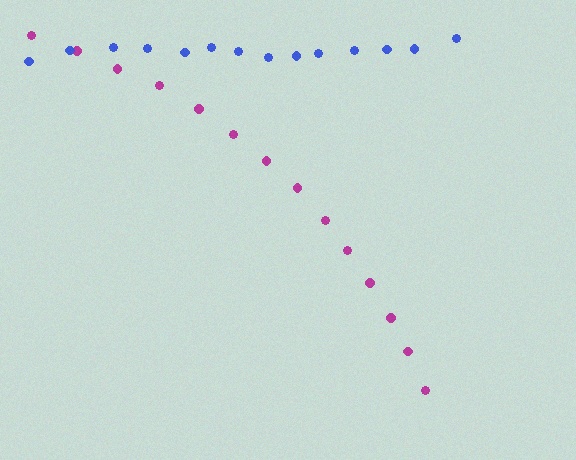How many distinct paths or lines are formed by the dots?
There are 2 distinct paths.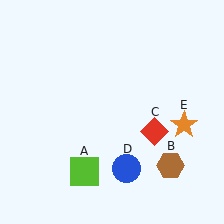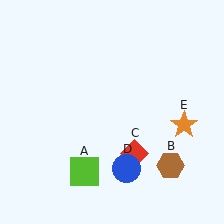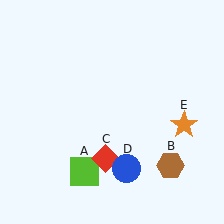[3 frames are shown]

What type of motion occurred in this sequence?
The red diamond (object C) rotated clockwise around the center of the scene.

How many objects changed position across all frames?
1 object changed position: red diamond (object C).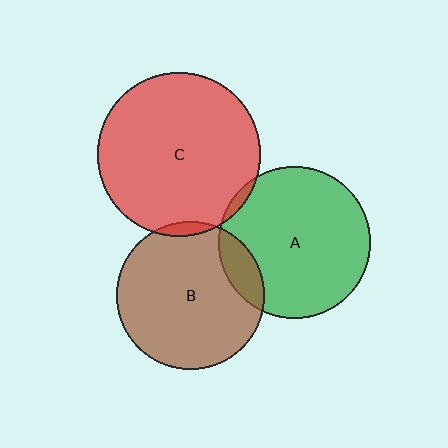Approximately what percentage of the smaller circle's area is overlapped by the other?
Approximately 5%.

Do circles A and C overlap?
Yes.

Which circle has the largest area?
Circle C (red).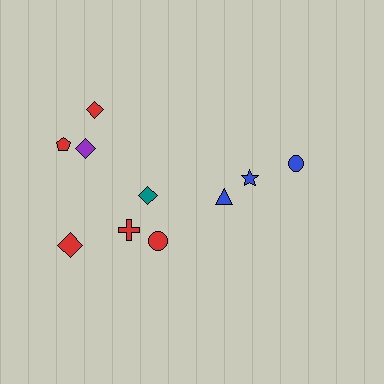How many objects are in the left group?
There are 7 objects.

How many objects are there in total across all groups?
There are 10 objects.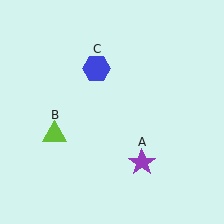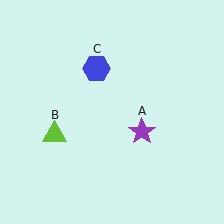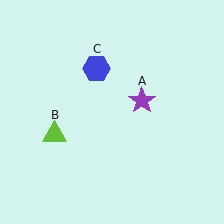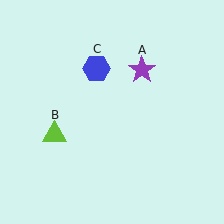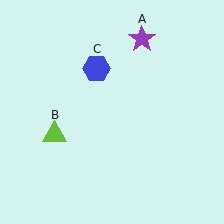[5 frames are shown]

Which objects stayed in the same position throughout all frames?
Lime triangle (object B) and blue hexagon (object C) remained stationary.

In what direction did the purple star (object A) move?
The purple star (object A) moved up.